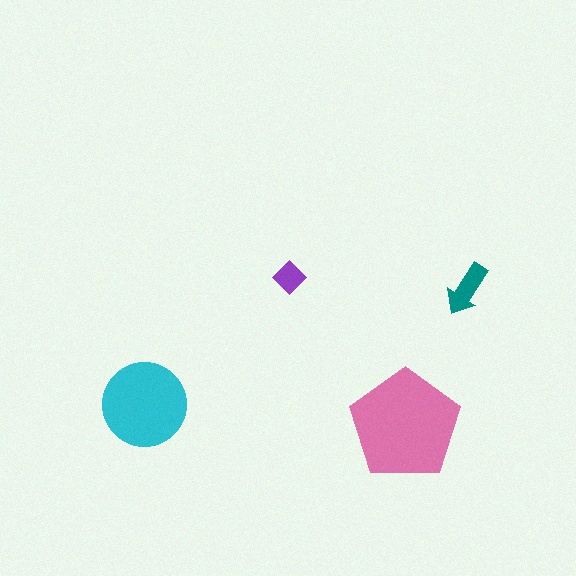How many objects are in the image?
There are 4 objects in the image.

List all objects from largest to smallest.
The pink pentagon, the cyan circle, the teal arrow, the purple diamond.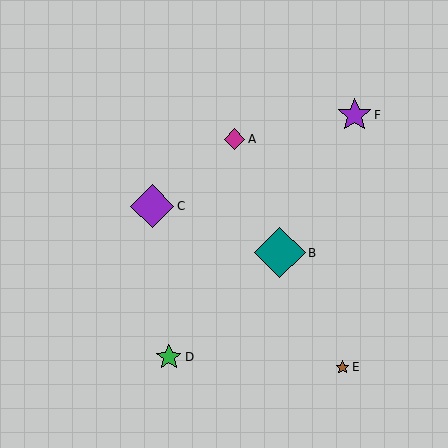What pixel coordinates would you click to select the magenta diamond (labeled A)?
Click at (234, 139) to select the magenta diamond A.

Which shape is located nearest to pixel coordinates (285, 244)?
The teal diamond (labeled B) at (280, 253) is nearest to that location.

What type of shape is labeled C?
Shape C is a purple diamond.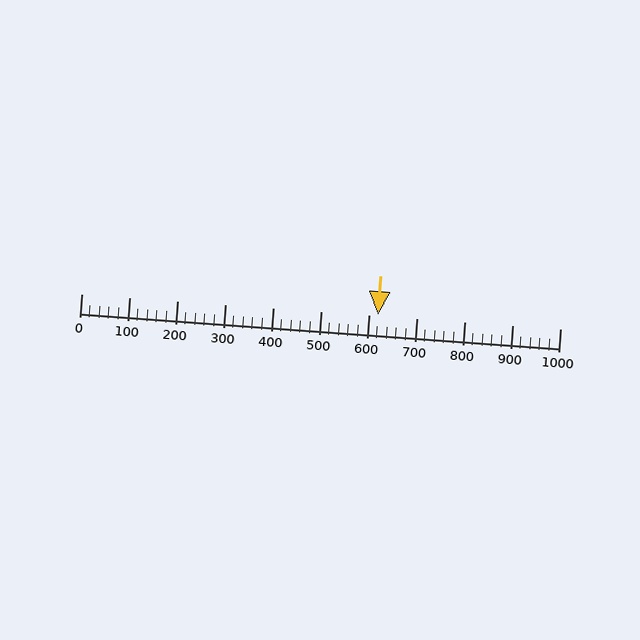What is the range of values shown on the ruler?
The ruler shows values from 0 to 1000.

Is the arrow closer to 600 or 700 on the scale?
The arrow is closer to 600.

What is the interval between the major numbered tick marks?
The major tick marks are spaced 100 units apart.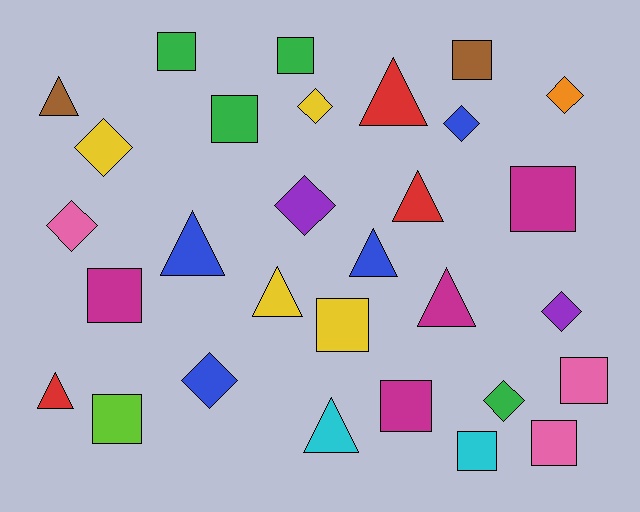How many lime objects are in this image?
There is 1 lime object.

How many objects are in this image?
There are 30 objects.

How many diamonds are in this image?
There are 9 diamonds.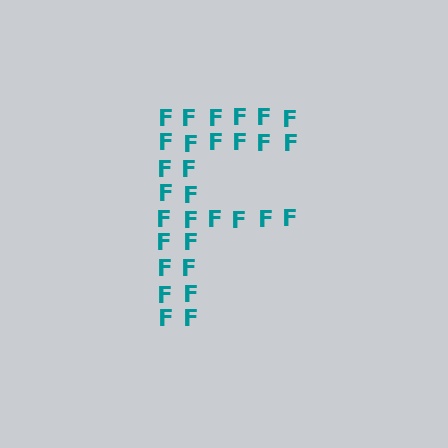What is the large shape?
The large shape is the letter F.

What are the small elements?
The small elements are letter F's.